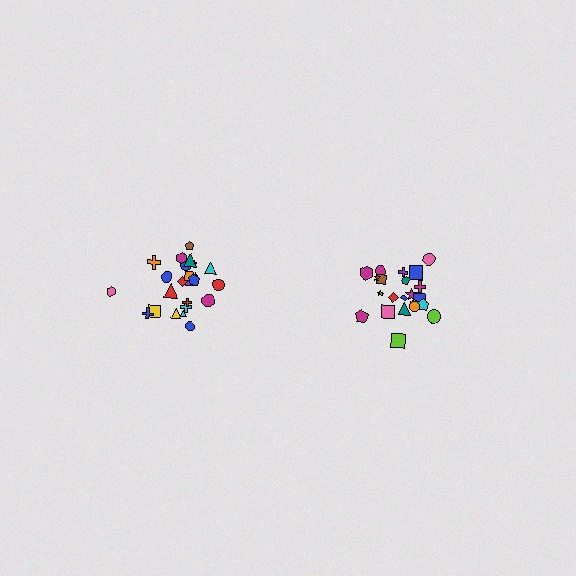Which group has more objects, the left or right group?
The left group.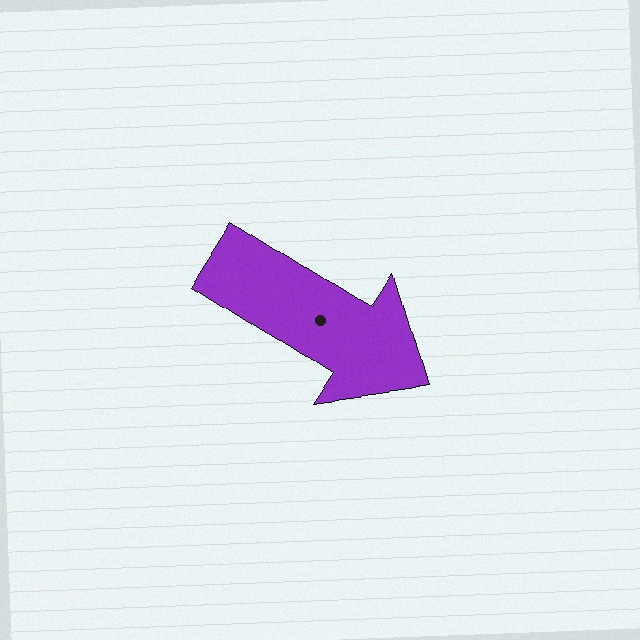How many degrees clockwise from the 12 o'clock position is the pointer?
Approximately 123 degrees.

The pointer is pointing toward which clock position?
Roughly 4 o'clock.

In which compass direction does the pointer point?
Southeast.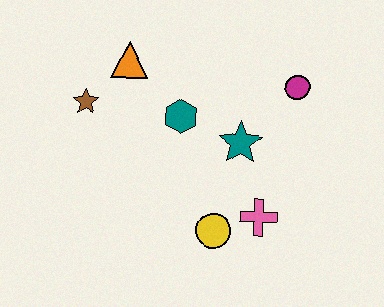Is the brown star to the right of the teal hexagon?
No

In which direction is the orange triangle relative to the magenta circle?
The orange triangle is to the left of the magenta circle.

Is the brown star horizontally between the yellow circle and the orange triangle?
No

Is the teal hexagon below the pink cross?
No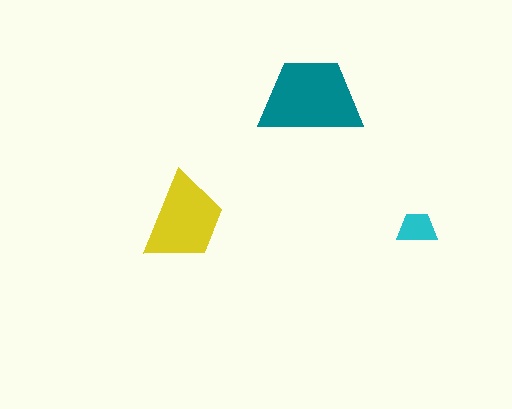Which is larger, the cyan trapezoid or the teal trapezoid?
The teal one.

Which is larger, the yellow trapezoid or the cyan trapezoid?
The yellow one.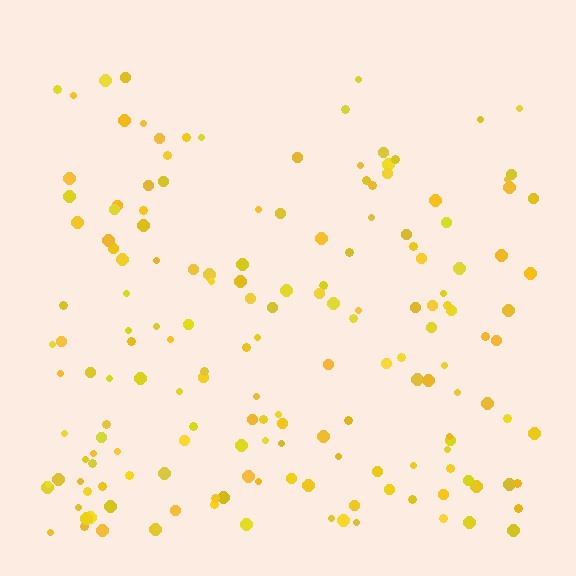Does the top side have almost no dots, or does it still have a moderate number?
Still a moderate number, just noticeably fewer than the bottom.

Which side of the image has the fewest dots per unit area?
The top.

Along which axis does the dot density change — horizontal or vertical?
Vertical.